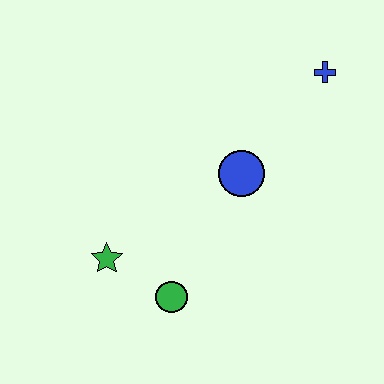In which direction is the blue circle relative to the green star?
The blue circle is to the right of the green star.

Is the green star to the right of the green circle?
No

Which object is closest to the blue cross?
The blue circle is closest to the blue cross.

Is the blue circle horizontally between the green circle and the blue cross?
Yes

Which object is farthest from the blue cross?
The green star is farthest from the blue cross.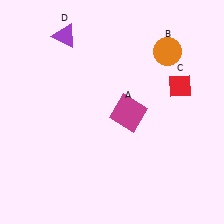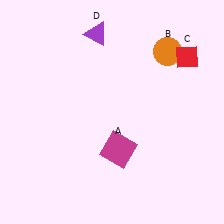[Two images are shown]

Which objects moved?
The objects that moved are: the magenta square (A), the red diamond (C), the purple triangle (D).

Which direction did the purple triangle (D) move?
The purple triangle (D) moved right.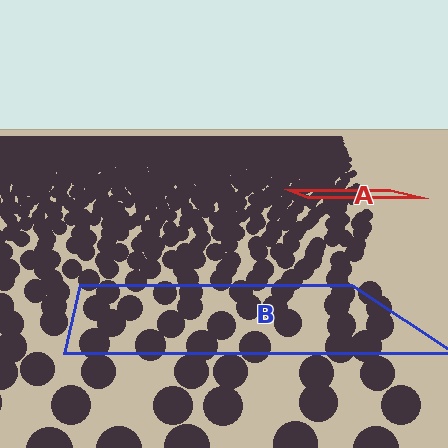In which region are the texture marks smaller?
The texture marks are smaller in region A, because it is farther away.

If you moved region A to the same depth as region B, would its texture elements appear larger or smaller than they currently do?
They would appear larger. At a closer depth, the same texture elements are projected at a bigger on-screen size.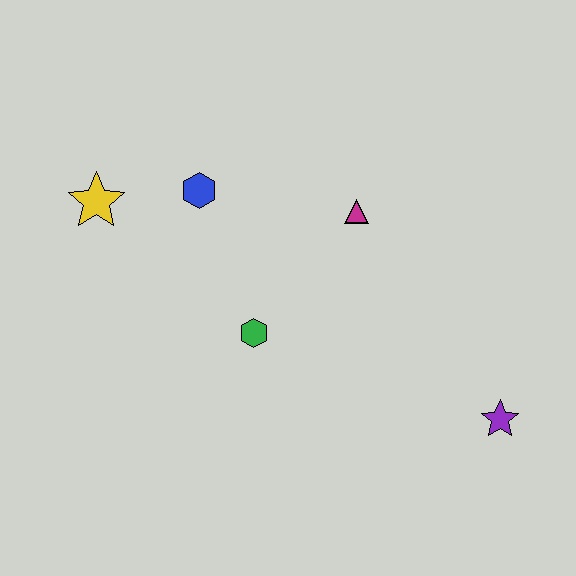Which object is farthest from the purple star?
The yellow star is farthest from the purple star.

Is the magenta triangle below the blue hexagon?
Yes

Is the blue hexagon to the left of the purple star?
Yes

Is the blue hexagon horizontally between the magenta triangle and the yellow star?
Yes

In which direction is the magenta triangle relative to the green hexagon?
The magenta triangle is above the green hexagon.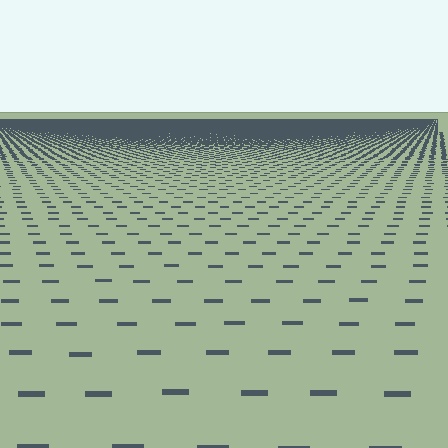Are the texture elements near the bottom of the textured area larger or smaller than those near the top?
Larger. Near the bottom, elements are closer to the viewer and appear at a bigger on-screen size.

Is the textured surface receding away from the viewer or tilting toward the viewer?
The surface is receding away from the viewer. Texture elements get smaller and denser toward the top.